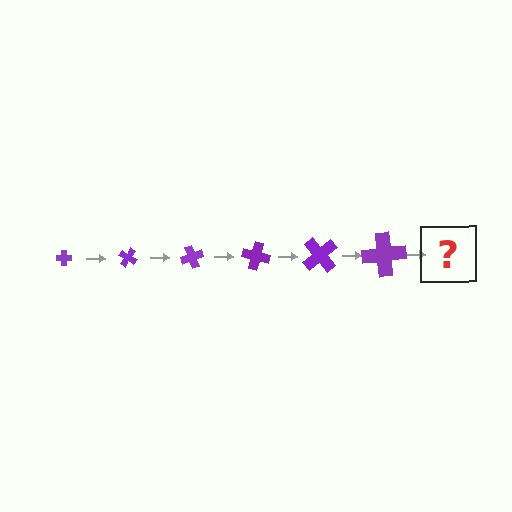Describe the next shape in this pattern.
It should be a cross, larger than the previous one and rotated 210 degrees from the start.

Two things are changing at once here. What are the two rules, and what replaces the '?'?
The two rules are that the cross grows larger each step and it rotates 35 degrees each step. The '?' should be a cross, larger than the previous one and rotated 210 degrees from the start.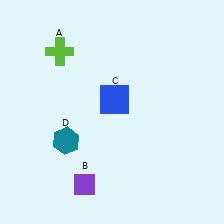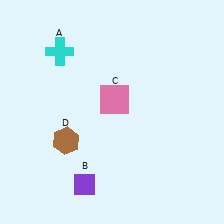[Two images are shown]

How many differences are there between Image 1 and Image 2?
There are 3 differences between the two images.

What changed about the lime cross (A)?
In Image 1, A is lime. In Image 2, it changed to cyan.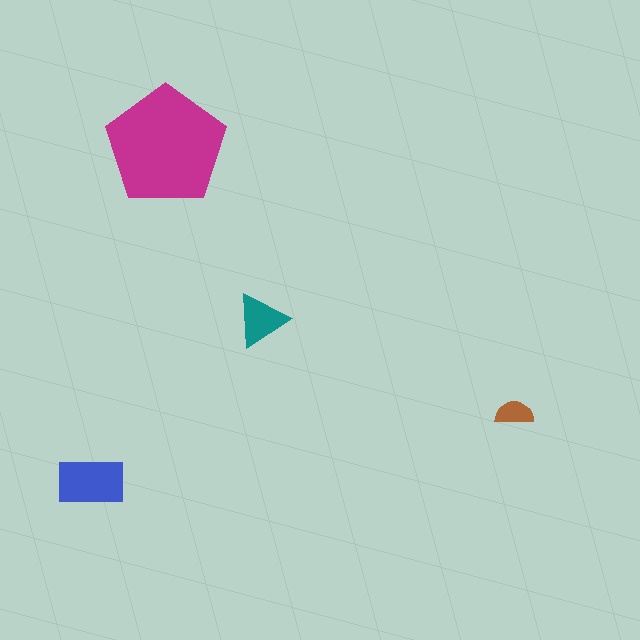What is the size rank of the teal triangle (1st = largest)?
3rd.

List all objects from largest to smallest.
The magenta pentagon, the blue rectangle, the teal triangle, the brown semicircle.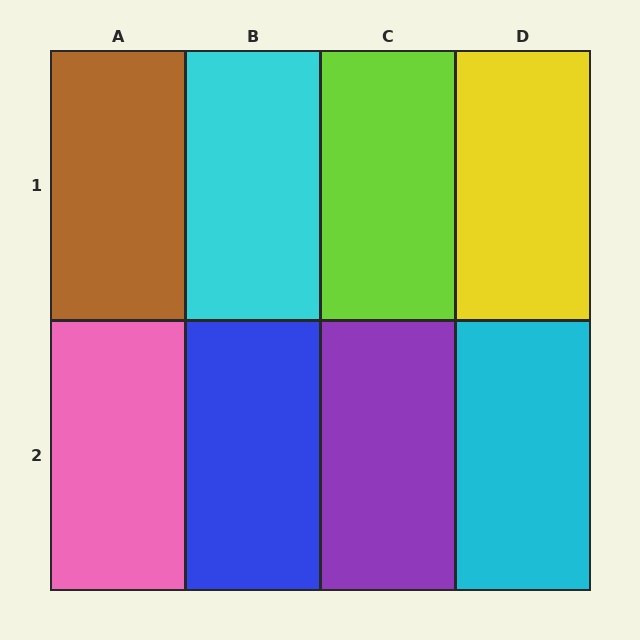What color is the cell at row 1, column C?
Lime.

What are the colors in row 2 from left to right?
Pink, blue, purple, cyan.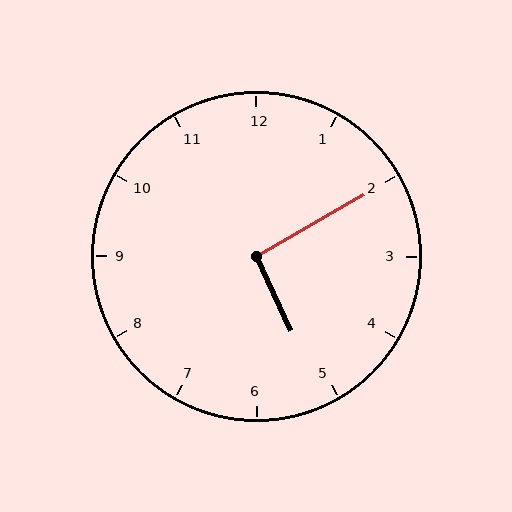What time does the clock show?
5:10.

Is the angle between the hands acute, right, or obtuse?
It is right.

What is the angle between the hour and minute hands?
Approximately 95 degrees.